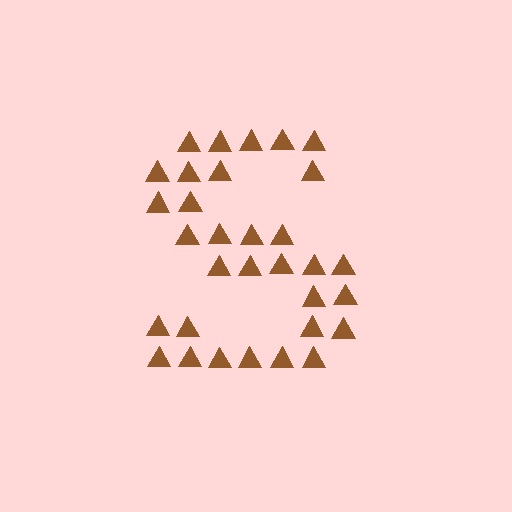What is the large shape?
The large shape is the letter S.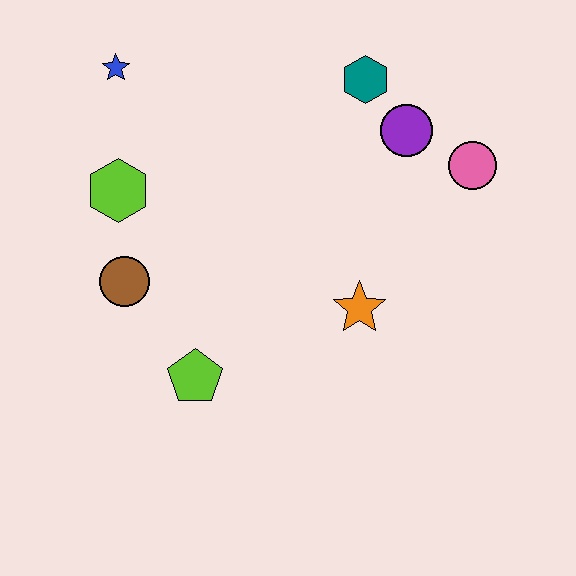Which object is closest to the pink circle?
The purple circle is closest to the pink circle.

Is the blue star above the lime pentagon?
Yes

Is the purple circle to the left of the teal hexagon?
No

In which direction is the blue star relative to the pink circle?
The blue star is to the left of the pink circle.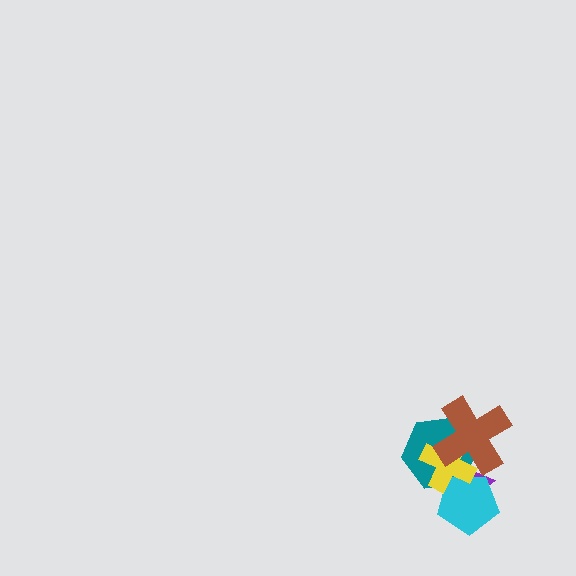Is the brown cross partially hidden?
No, no other shape covers it.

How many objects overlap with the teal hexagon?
4 objects overlap with the teal hexagon.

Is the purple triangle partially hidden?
Yes, it is partially covered by another shape.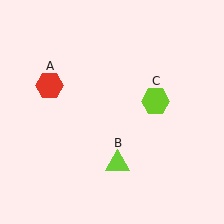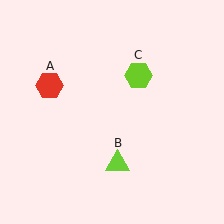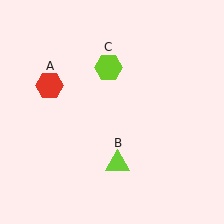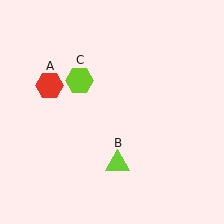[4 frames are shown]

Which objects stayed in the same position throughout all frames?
Red hexagon (object A) and lime triangle (object B) remained stationary.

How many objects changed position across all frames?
1 object changed position: lime hexagon (object C).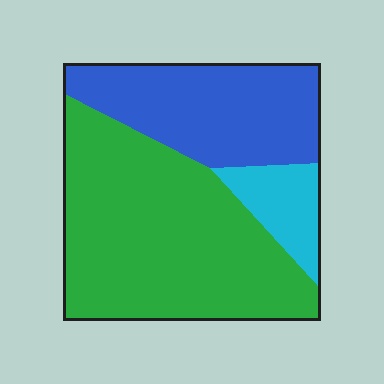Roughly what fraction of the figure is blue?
Blue takes up about one third (1/3) of the figure.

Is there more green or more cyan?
Green.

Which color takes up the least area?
Cyan, at roughly 10%.